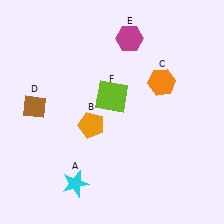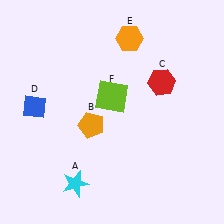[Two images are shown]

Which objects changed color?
C changed from orange to red. D changed from brown to blue. E changed from magenta to orange.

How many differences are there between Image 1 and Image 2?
There are 3 differences between the two images.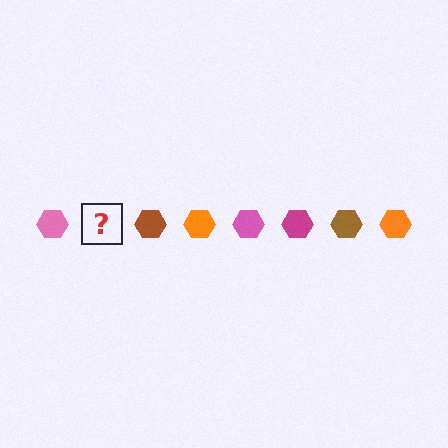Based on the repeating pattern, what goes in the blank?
The blank should be a magenta hexagon.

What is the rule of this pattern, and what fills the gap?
The rule is that the pattern cycles through pink, magenta, brown, orange hexagons. The gap should be filled with a magenta hexagon.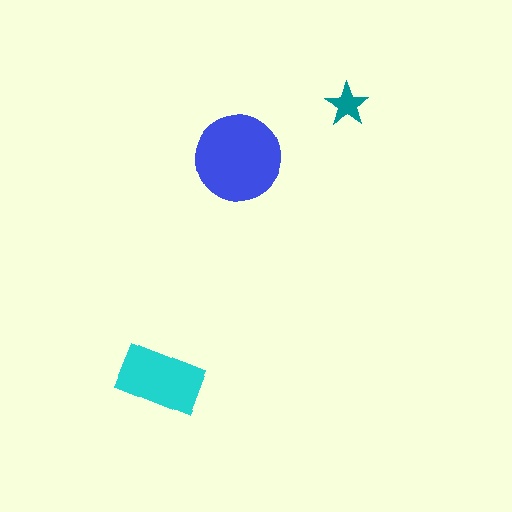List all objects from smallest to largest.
The teal star, the cyan rectangle, the blue circle.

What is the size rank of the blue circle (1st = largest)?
1st.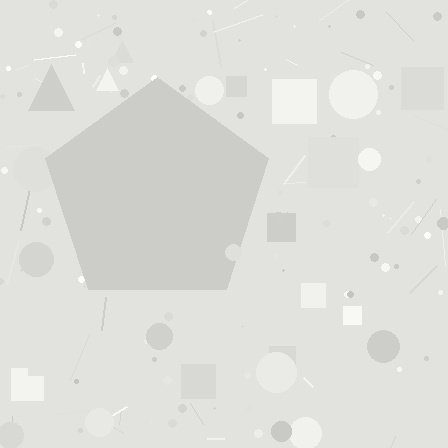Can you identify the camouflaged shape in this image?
The camouflaged shape is a pentagon.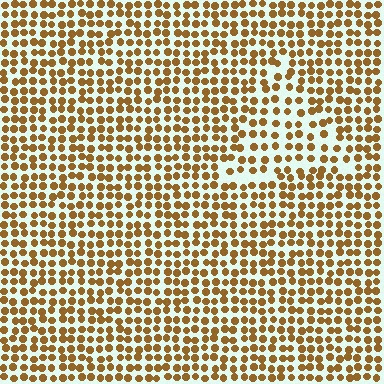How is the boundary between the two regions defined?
The boundary is defined by a change in element density (approximately 1.5x ratio). All elements are the same color, size, and shape.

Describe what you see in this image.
The image contains small brown elements arranged at two different densities. A triangle-shaped region is visible where the elements are less densely packed than the surrounding area.